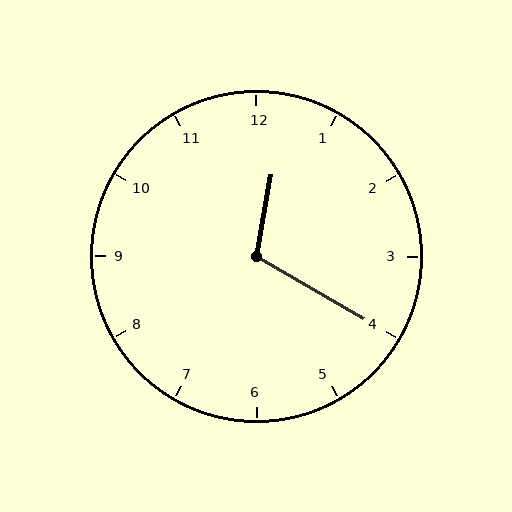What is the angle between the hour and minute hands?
Approximately 110 degrees.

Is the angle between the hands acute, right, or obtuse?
It is obtuse.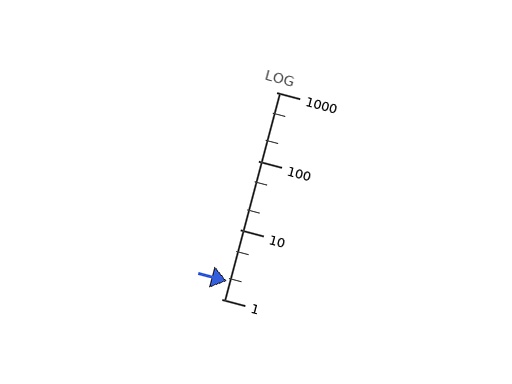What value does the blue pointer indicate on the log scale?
The pointer indicates approximately 1.8.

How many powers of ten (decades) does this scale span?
The scale spans 3 decades, from 1 to 1000.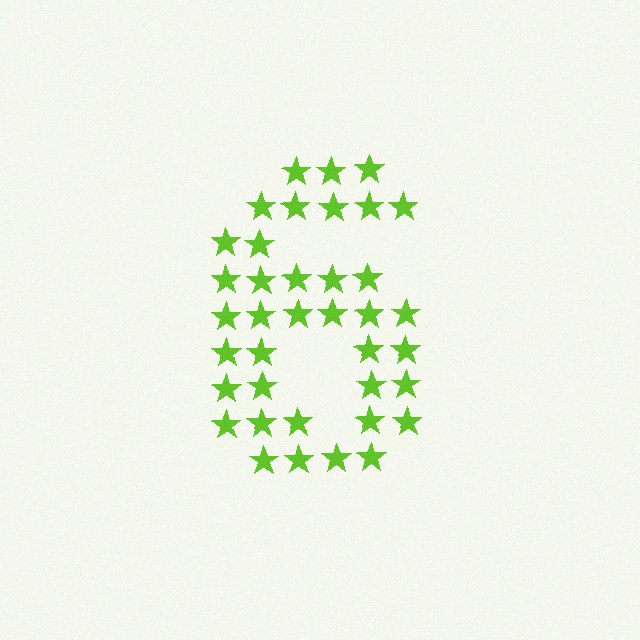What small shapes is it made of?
It is made of small stars.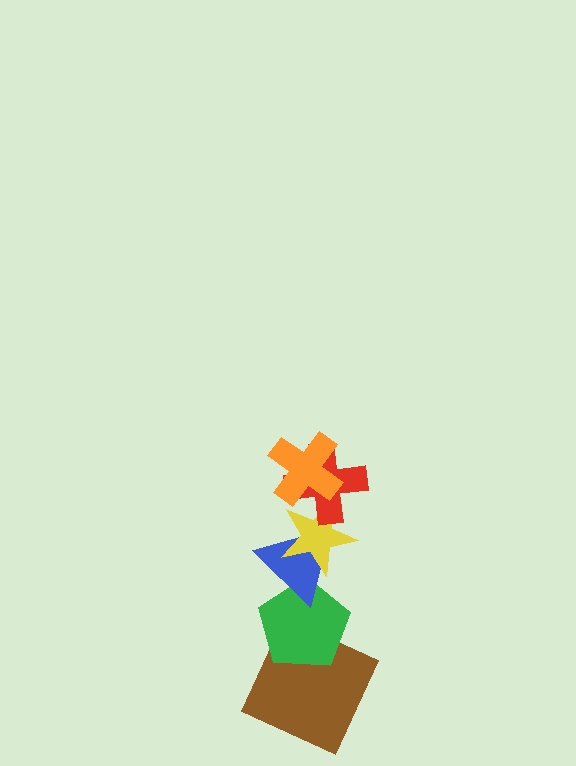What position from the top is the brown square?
The brown square is 6th from the top.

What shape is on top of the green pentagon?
The blue triangle is on top of the green pentagon.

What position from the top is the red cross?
The red cross is 2nd from the top.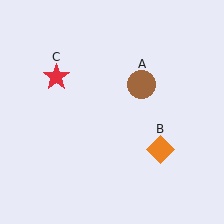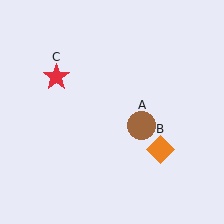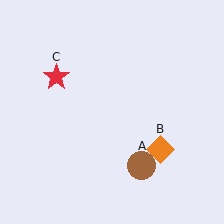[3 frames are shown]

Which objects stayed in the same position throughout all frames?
Orange diamond (object B) and red star (object C) remained stationary.